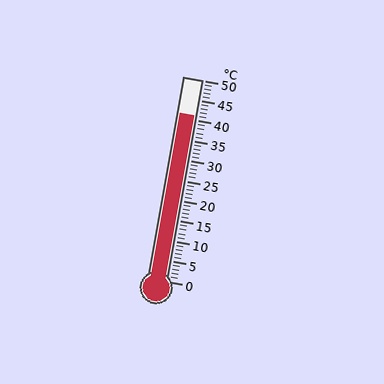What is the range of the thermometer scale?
The thermometer scale ranges from 0°C to 50°C.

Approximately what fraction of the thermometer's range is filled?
The thermometer is filled to approximately 80% of its range.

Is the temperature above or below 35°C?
The temperature is above 35°C.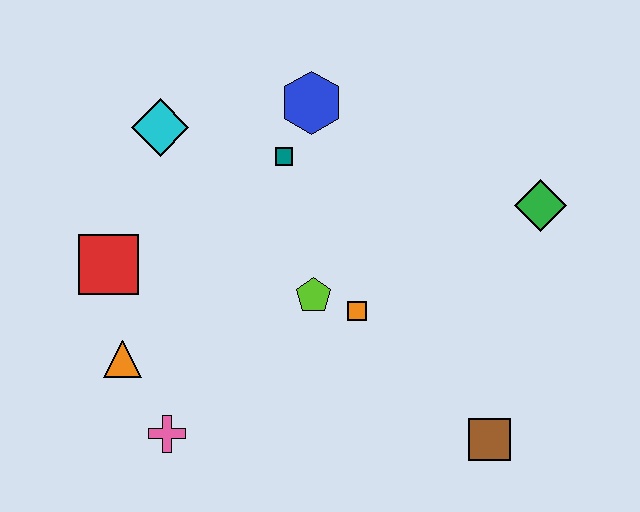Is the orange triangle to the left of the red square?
No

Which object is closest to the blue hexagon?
The teal square is closest to the blue hexagon.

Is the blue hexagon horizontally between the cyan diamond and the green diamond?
Yes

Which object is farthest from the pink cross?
The green diamond is farthest from the pink cross.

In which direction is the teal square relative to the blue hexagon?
The teal square is below the blue hexagon.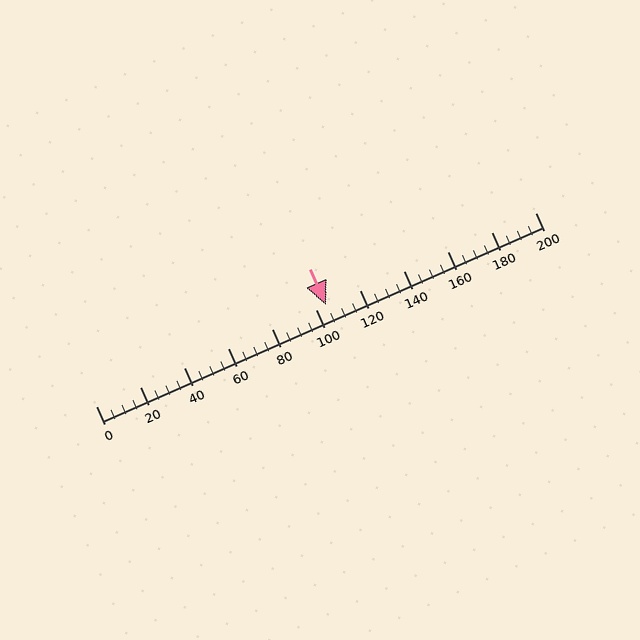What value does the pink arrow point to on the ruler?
The pink arrow points to approximately 105.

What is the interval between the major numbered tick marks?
The major tick marks are spaced 20 units apart.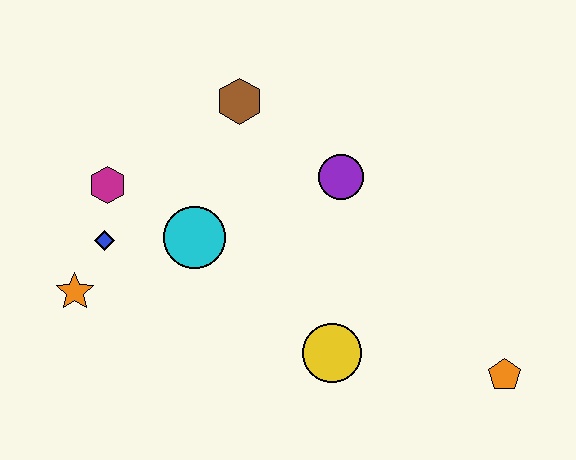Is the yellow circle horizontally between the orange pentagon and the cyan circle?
Yes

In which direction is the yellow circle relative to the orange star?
The yellow circle is to the right of the orange star.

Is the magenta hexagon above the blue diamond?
Yes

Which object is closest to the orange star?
The blue diamond is closest to the orange star.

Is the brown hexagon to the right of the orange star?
Yes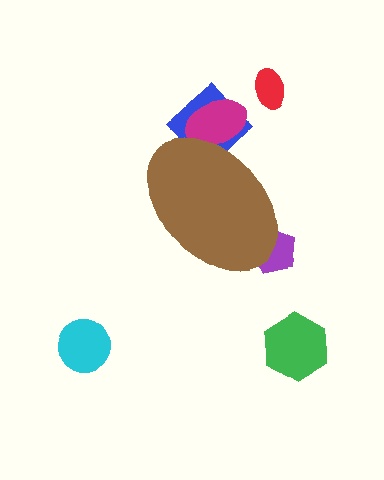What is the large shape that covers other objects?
A brown ellipse.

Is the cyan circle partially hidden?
No, the cyan circle is fully visible.